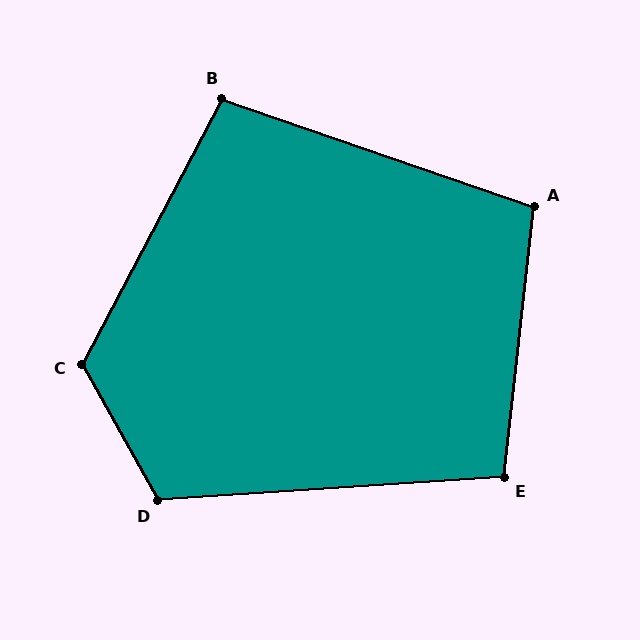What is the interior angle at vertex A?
Approximately 103 degrees (obtuse).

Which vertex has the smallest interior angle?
B, at approximately 99 degrees.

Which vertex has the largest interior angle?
C, at approximately 123 degrees.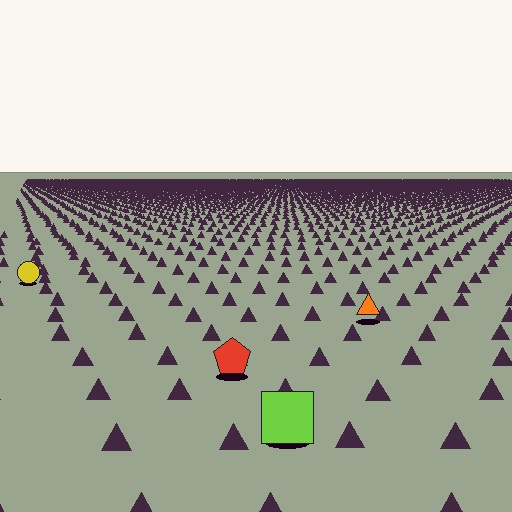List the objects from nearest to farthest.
From nearest to farthest: the lime square, the red pentagon, the orange triangle, the yellow circle.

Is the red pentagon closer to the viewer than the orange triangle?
Yes. The red pentagon is closer — you can tell from the texture gradient: the ground texture is coarser near it.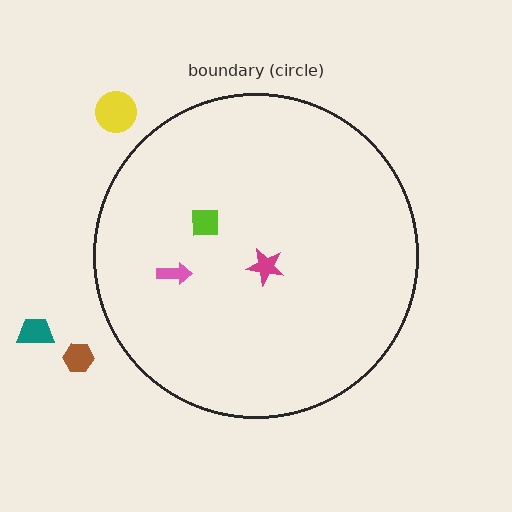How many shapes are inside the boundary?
3 inside, 3 outside.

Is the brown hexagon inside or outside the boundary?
Outside.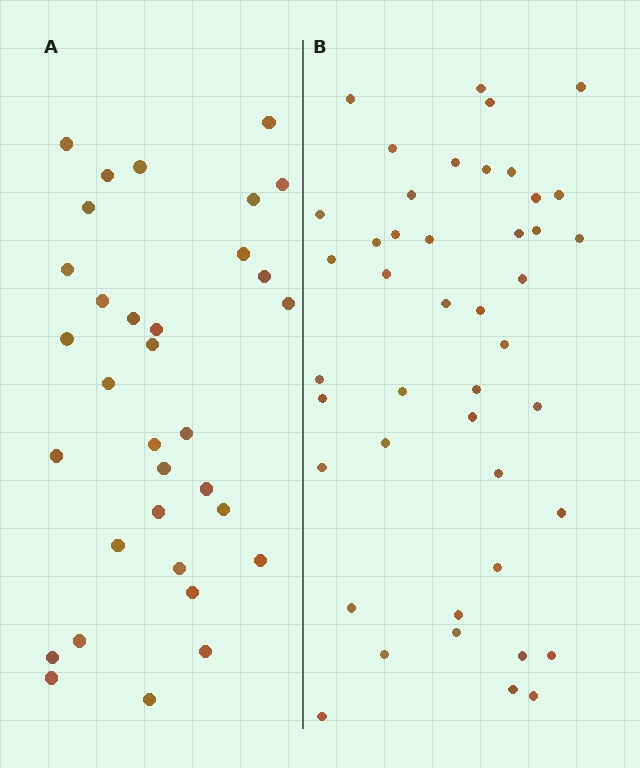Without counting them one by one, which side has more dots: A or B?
Region B (the right region) has more dots.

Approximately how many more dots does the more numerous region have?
Region B has roughly 12 or so more dots than region A.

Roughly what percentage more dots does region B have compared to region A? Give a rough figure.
About 35% more.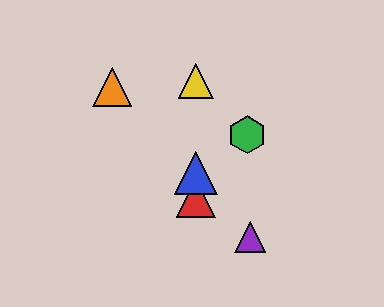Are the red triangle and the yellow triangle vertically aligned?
Yes, both are at x≈196.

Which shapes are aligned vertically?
The red triangle, the blue triangle, the yellow triangle are aligned vertically.